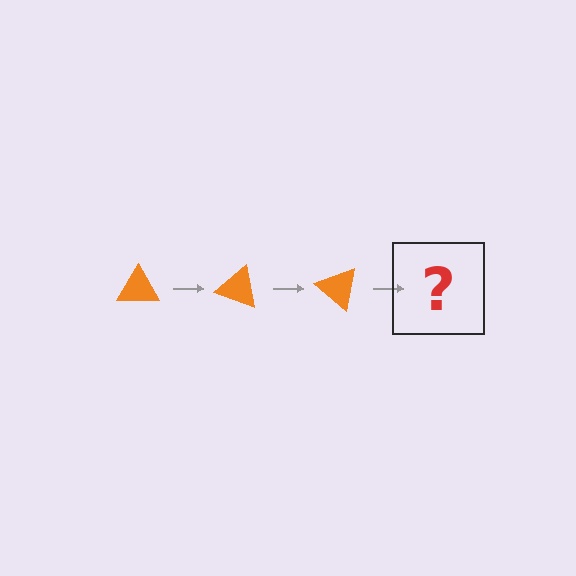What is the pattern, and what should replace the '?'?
The pattern is that the triangle rotates 20 degrees each step. The '?' should be an orange triangle rotated 60 degrees.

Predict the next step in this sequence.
The next step is an orange triangle rotated 60 degrees.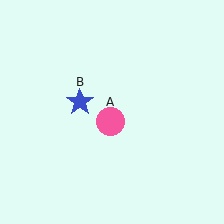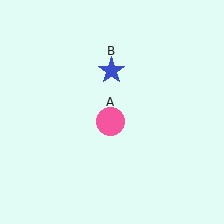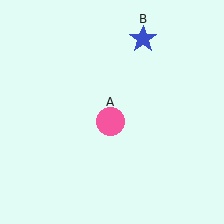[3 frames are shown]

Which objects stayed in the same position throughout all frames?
Pink circle (object A) remained stationary.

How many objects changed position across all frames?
1 object changed position: blue star (object B).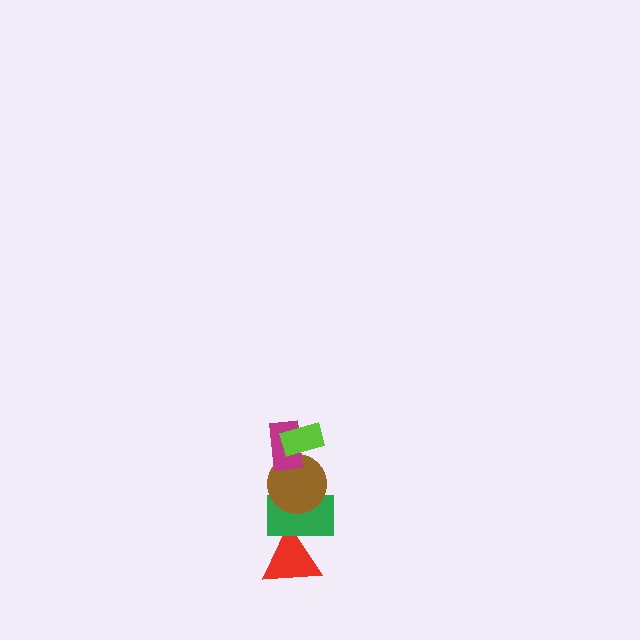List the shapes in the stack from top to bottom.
From top to bottom: the lime rectangle, the magenta rectangle, the brown circle, the green rectangle, the red triangle.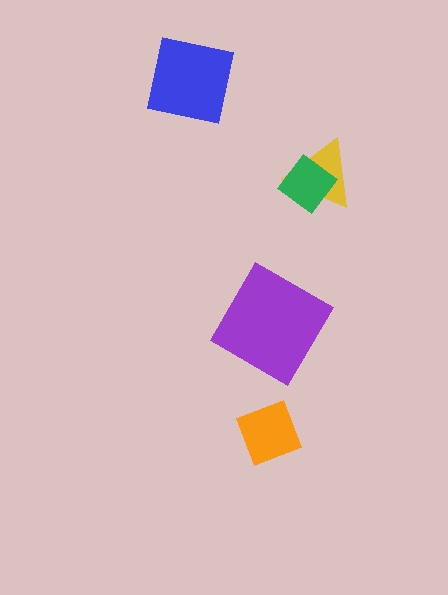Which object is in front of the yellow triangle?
The green diamond is in front of the yellow triangle.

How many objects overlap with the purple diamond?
0 objects overlap with the purple diamond.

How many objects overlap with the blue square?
0 objects overlap with the blue square.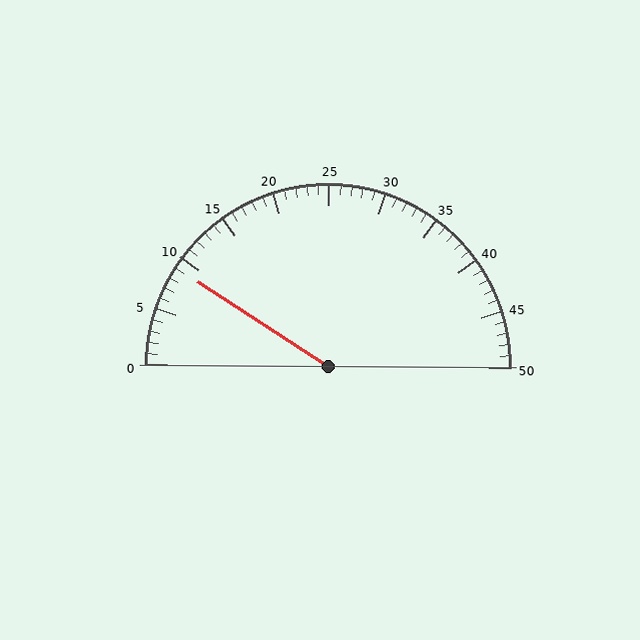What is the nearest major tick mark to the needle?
The nearest major tick mark is 10.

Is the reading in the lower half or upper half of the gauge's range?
The reading is in the lower half of the range (0 to 50).